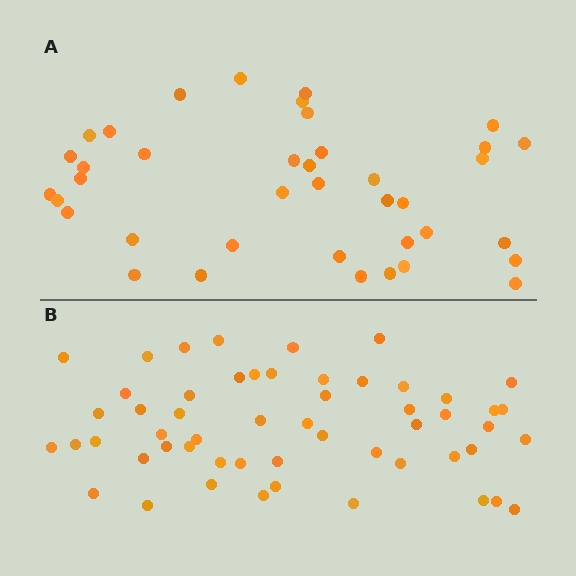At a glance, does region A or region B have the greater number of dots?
Region B (the bottom region) has more dots.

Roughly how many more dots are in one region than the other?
Region B has approximately 15 more dots than region A.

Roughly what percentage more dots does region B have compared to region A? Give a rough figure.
About 40% more.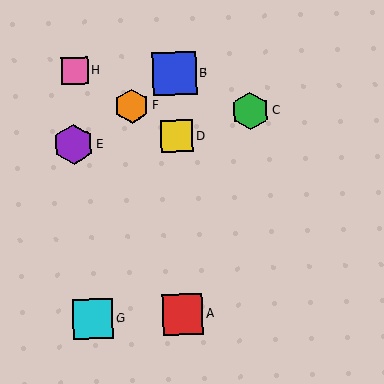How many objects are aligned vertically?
3 objects (A, B, D) are aligned vertically.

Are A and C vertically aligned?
No, A is at x≈183 and C is at x≈250.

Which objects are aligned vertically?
Objects A, B, D are aligned vertically.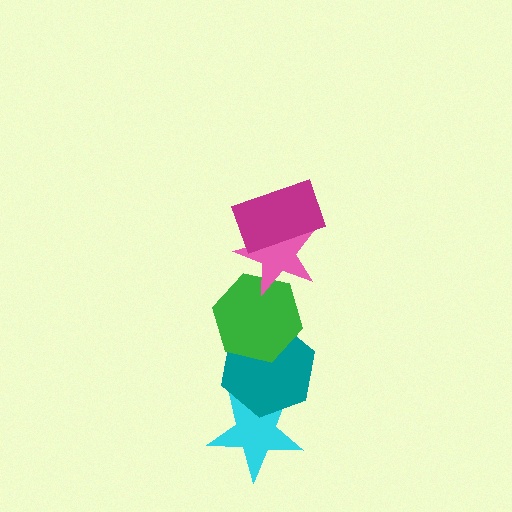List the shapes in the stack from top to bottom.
From top to bottom: the magenta rectangle, the pink star, the green hexagon, the teal hexagon, the cyan star.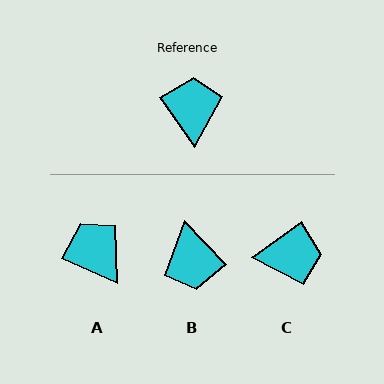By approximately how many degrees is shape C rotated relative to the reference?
Approximately 89 degrees clockwise.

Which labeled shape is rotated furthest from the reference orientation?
B, about 171 degrees away.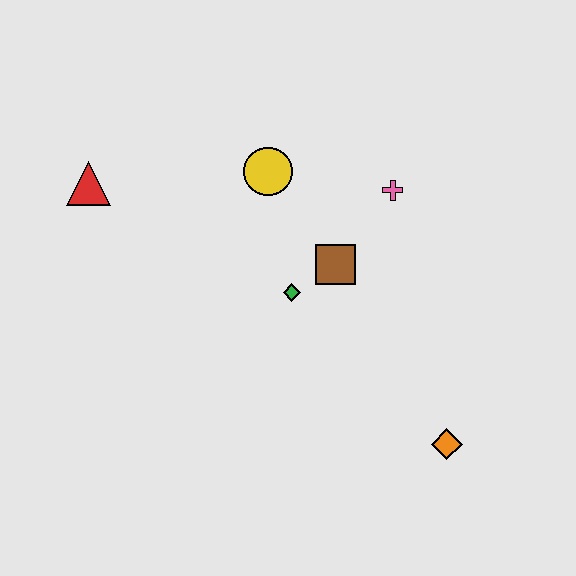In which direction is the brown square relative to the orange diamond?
The brown square is above the orange diamond.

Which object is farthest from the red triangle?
The orange diamond is farthest from the red triangle.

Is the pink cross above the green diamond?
Yes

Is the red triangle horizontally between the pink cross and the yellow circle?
No